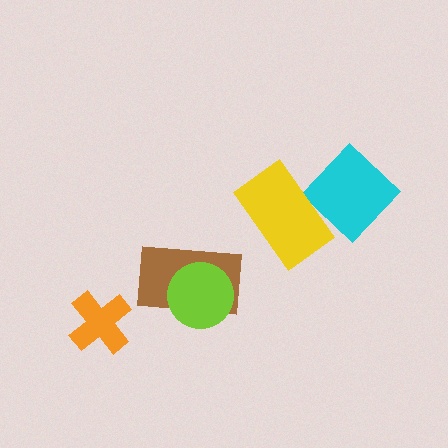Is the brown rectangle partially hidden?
Yes, it is partially covered by another shape.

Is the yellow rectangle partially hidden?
No, no other shape covers it.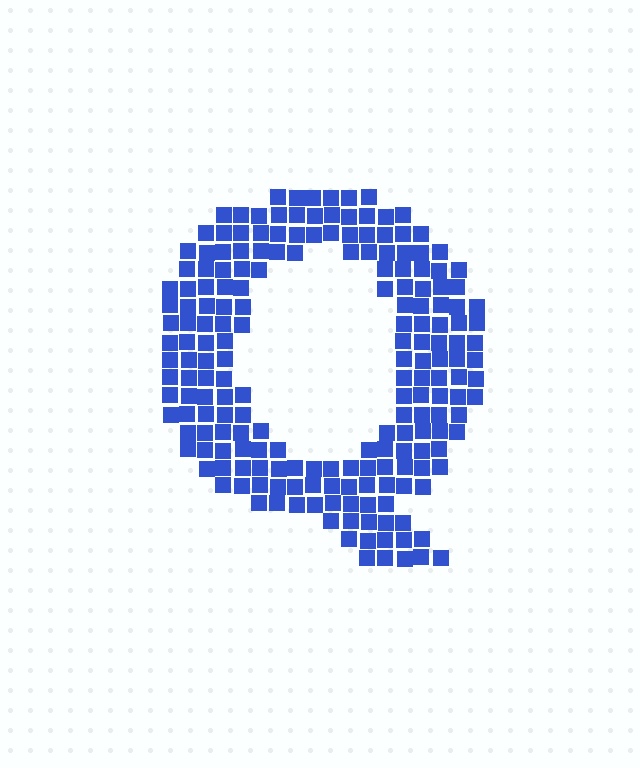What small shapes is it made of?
It is made of small squares.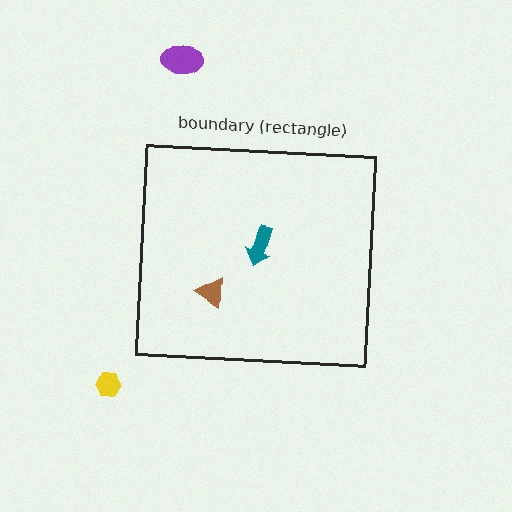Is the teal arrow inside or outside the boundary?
Inside.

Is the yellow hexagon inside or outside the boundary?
Outside.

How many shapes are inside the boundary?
2 inside, 2 outside.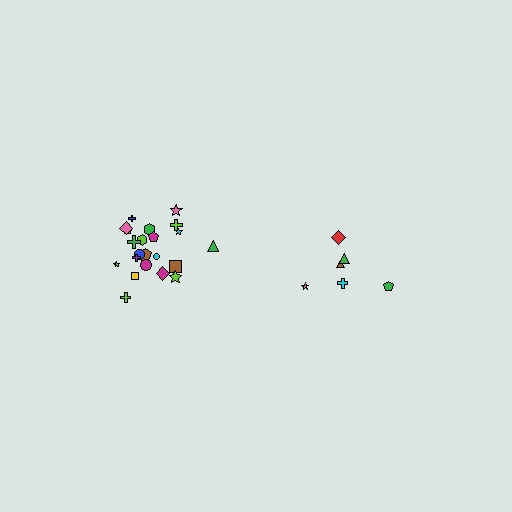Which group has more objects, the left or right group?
The left group.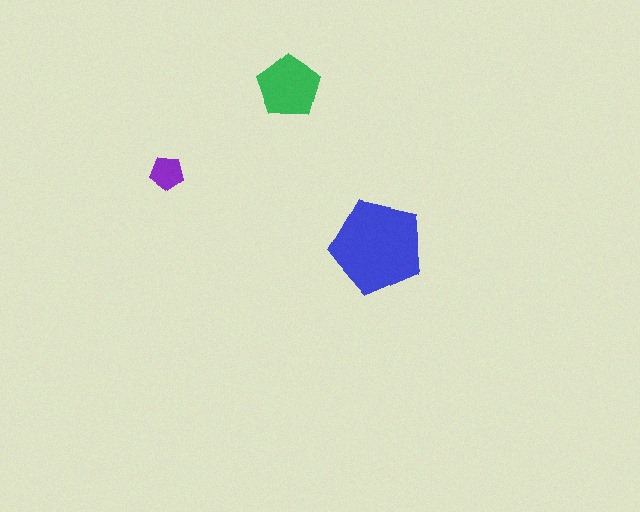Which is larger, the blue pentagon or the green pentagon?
The blue one.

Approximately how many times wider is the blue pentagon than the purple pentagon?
About 3 times wider.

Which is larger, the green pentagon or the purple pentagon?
The green one.